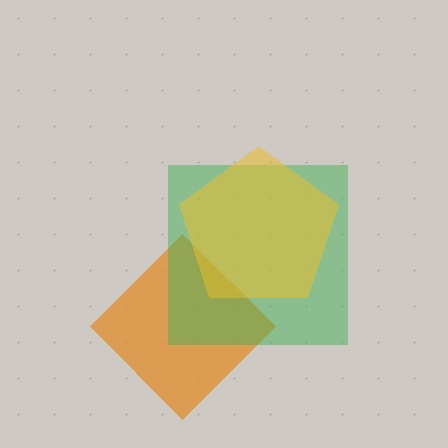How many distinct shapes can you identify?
There are 3 distinct shapes: an orange diamond, a green square, a yellow pentagon.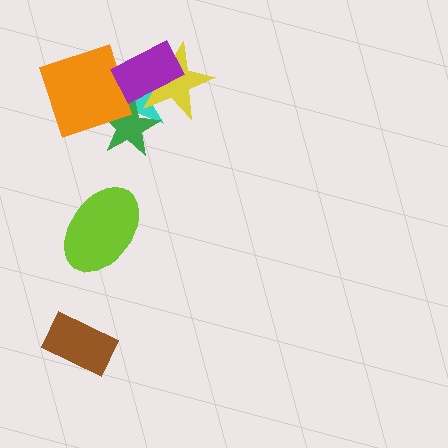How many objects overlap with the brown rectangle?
0 objects overlap with the brown rectangle.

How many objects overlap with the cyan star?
4 objects overlap with the cyan star.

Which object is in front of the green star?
The orange square is in front of the green star.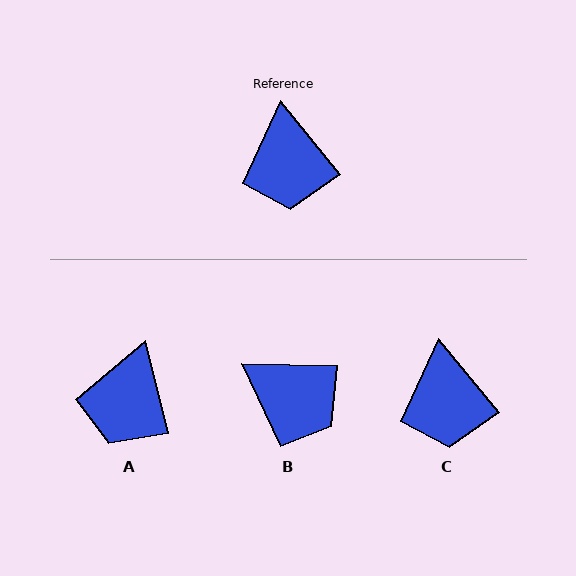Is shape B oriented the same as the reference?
No, it is off by about 49 degrees.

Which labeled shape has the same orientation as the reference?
C.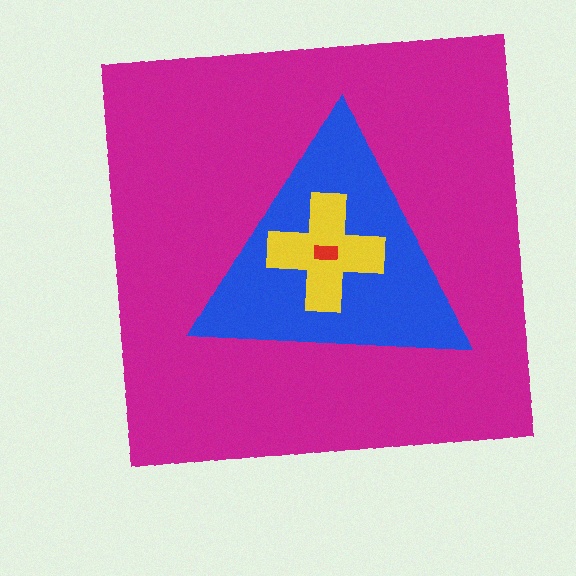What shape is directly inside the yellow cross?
The red rectangle.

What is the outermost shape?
The magenta square.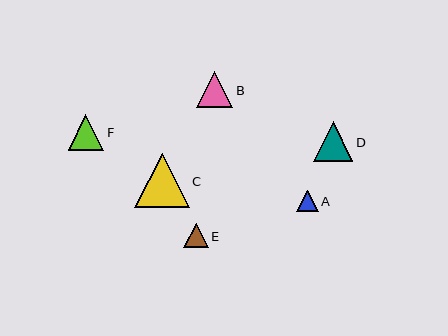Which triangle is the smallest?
Triangle A is the smallest with a size of approximately 22 pixels.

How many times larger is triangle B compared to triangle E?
Triangle B is approximately 1.5 times the size of triangle E.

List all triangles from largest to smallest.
From largest to smallest: C, D, B, F, E, A.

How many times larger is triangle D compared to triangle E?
Triangle D is approximately 1.6 times the size of triangle E.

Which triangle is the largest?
Triangle C is the largest with a size of approximately 55 pixels.